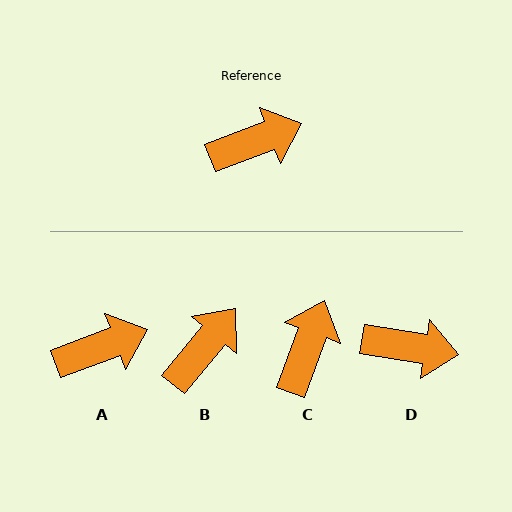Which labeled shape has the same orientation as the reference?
A.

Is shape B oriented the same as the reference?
No, it is off by about 30 degrees.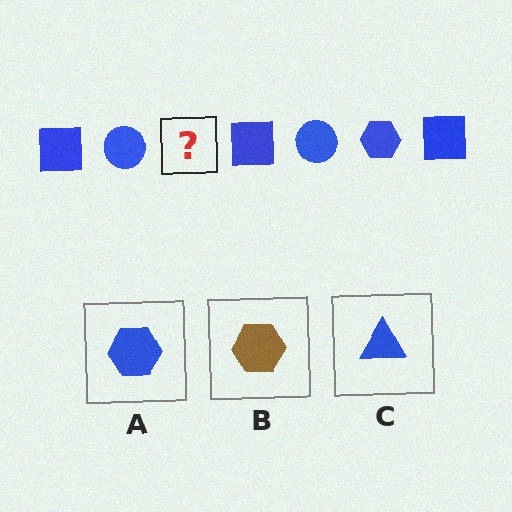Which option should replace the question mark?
Option A.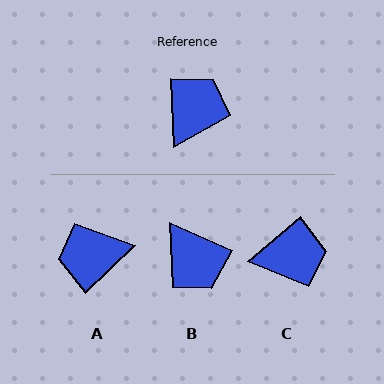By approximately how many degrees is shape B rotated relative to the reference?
Approximately 117 degrees clockwise.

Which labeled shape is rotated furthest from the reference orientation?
A, about 131 degrees away.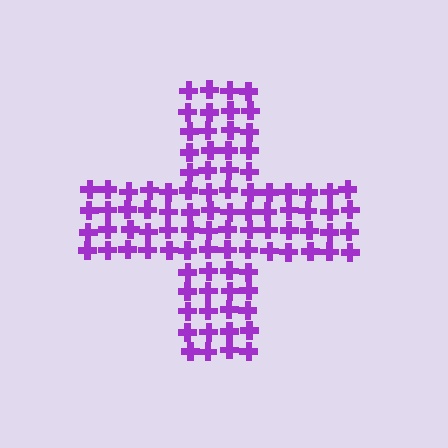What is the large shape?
The large shape is a cross.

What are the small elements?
The small elements are crosses.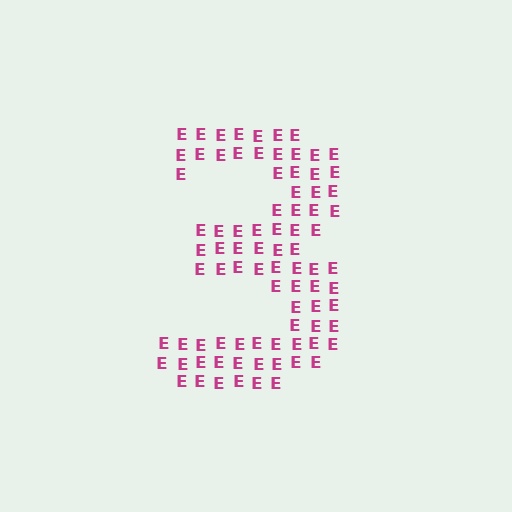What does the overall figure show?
The overall figure shows the digit 3.